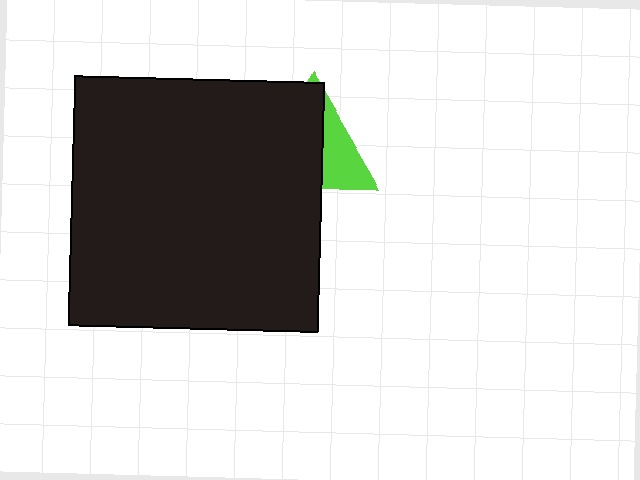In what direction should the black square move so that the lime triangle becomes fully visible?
The black square should move left. That is the shortest direction to clear the overlap and leave the lime triangle fully visible.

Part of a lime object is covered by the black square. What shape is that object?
It is a triangle.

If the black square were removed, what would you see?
You would see the complete lime triangle.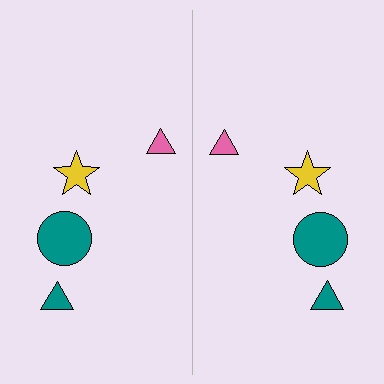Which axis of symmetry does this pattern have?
The pattern has a vertical axis of symmetry running through the center of the image.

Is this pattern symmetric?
Yes, this pattern has bilateral (reflection) symmetry.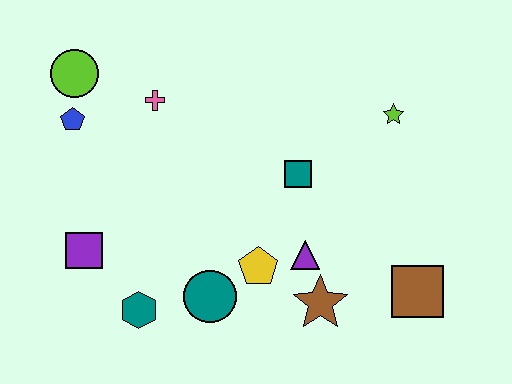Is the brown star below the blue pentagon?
Yes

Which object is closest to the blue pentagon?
The lime circle is closest to the blue pentagon.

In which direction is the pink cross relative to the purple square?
The pink cross is above the purple square.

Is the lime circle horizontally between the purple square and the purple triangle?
No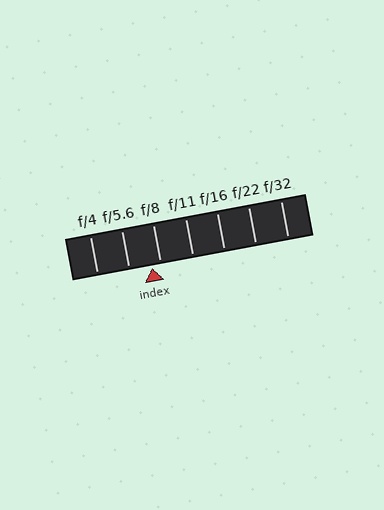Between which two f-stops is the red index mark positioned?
The index mark is between f/5.6 and f/8.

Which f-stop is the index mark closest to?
The index mark is closest to f/8.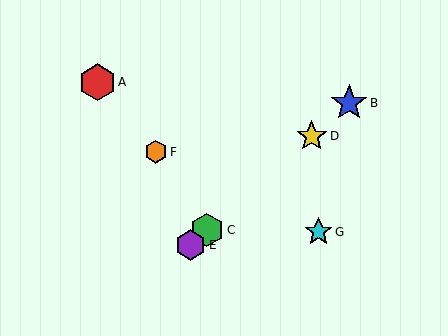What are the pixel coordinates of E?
Object E is at (190, 245).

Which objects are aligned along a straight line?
Objects B, C, D, E are aligned along a straight line.